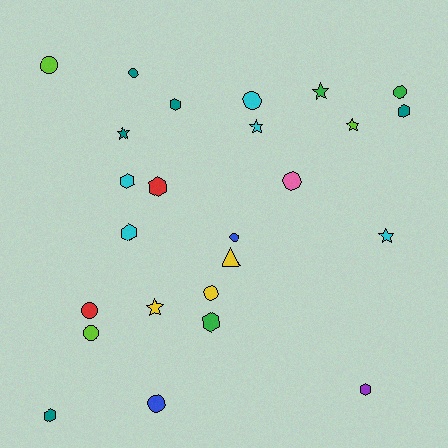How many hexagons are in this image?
There are 8 hexagons.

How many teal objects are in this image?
There are 5 teal objects.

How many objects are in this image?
There are 25 objects.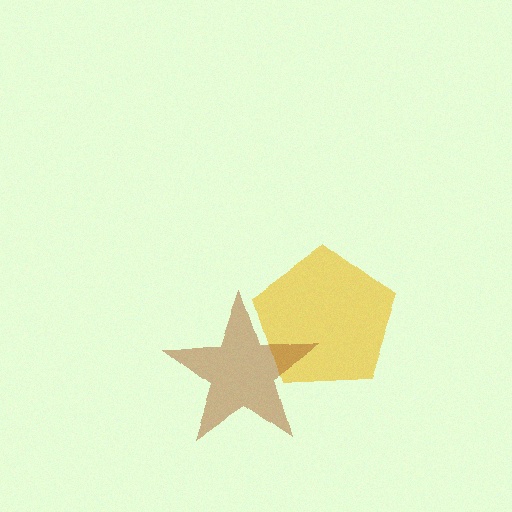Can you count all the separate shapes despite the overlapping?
Yes, there are 2 separate shapes.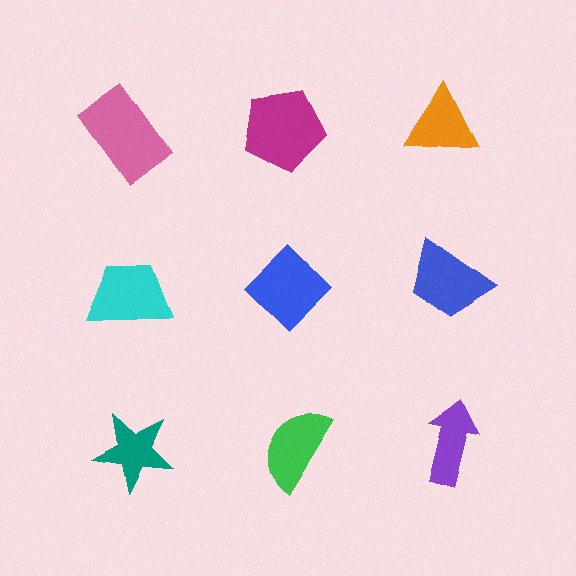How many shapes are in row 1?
3 shapes.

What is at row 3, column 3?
A purple arrow.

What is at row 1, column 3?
An orange triangle.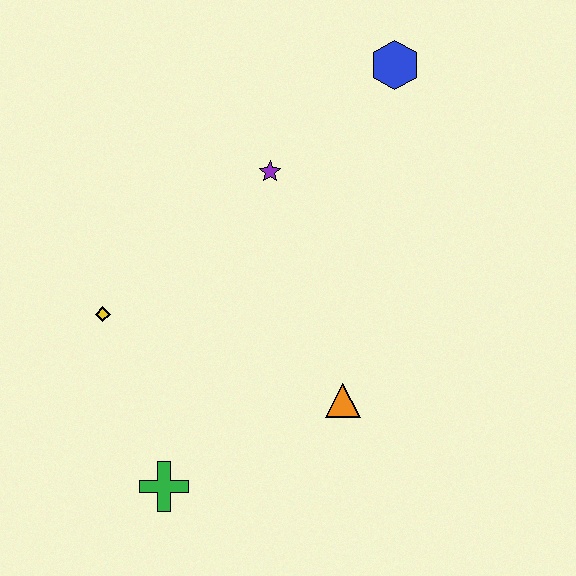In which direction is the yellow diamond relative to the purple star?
The yellow diamond is to the left of the purple star.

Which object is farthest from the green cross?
The blue hexagon is farthest from the green cross.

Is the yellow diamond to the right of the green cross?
No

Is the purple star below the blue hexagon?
Yes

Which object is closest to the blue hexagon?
The purple star is closest to the blue hexagon.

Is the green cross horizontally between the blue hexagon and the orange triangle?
No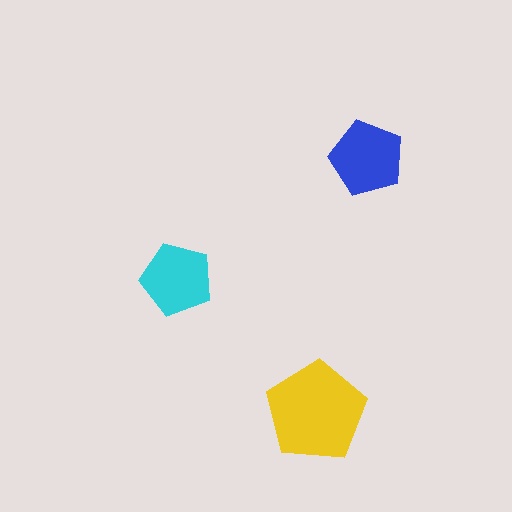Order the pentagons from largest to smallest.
the yellow one, the blue one, the cyan one.